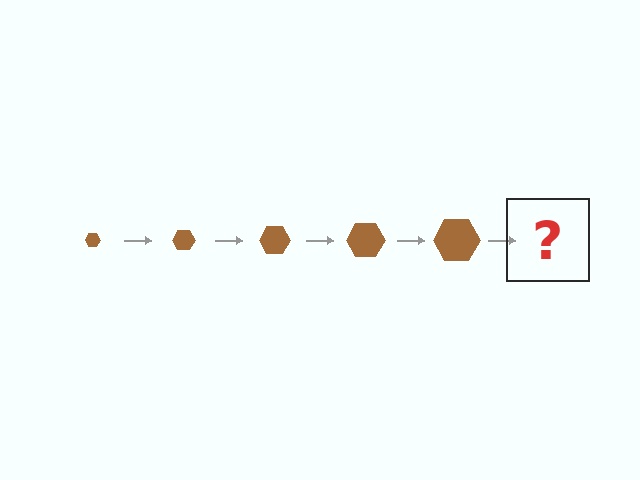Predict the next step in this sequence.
The next step is a brown hexagon, larger than the previous one.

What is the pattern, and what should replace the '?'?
The pattern is that the hexagon gets progressively larger each step. The '?' should be a brown hexagon, larger than the previous one.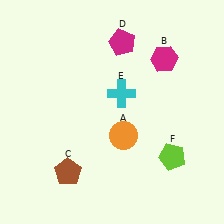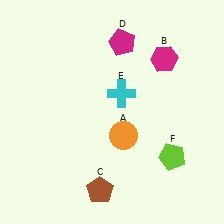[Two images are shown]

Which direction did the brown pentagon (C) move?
The brown pentagon (C) moved right.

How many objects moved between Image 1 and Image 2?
1 object moved between the two images.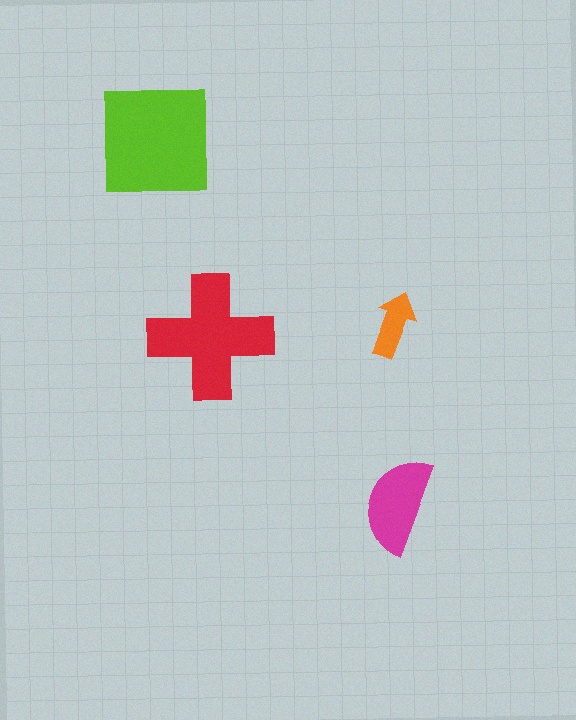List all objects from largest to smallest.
The lime square, the red cross, the magenta semicircle, the orange arrow.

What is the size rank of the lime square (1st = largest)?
1st.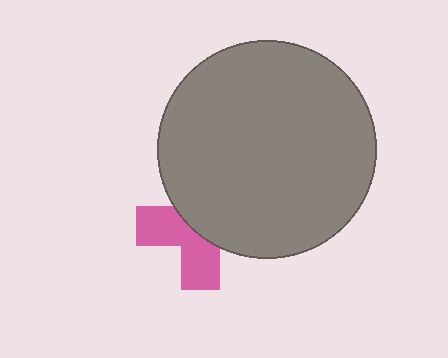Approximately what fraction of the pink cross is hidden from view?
Roughly 55% of the pink cross is hidden behind the gray circle.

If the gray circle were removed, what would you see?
You would see the complete pink cross.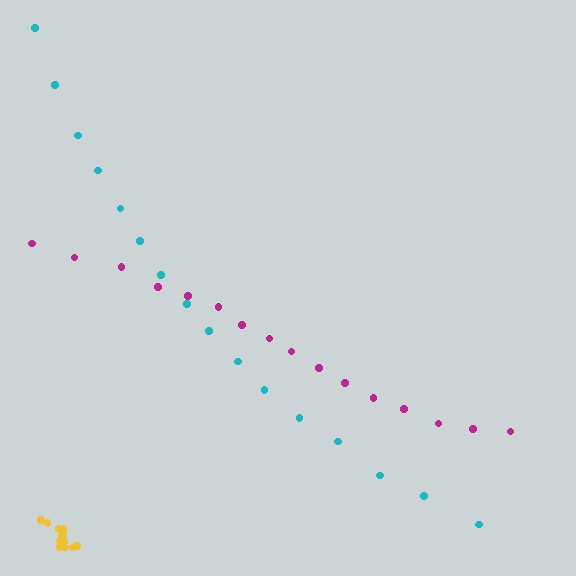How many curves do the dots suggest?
There are 3 distinct paths.